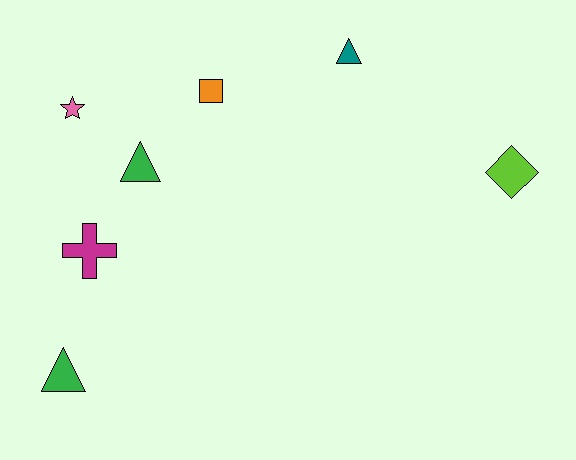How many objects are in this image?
There are 7 objects.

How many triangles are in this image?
There are 3 triangles.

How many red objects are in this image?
There are no red objects.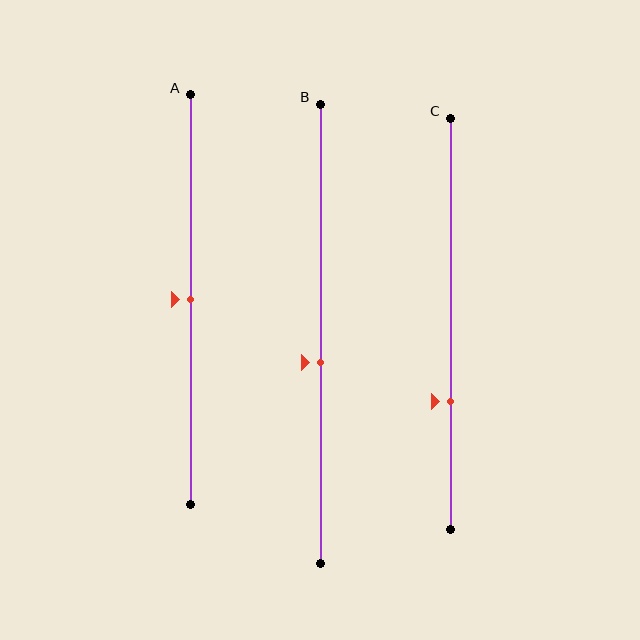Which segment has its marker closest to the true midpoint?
Segment A has its marker closest to the true midpoint.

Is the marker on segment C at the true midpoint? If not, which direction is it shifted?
No, the marker on segment C is shifted downward by about 19% of the segment length.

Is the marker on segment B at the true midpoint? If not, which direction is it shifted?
No, the marker on segment B is shifted downward by about 6% of the segment length.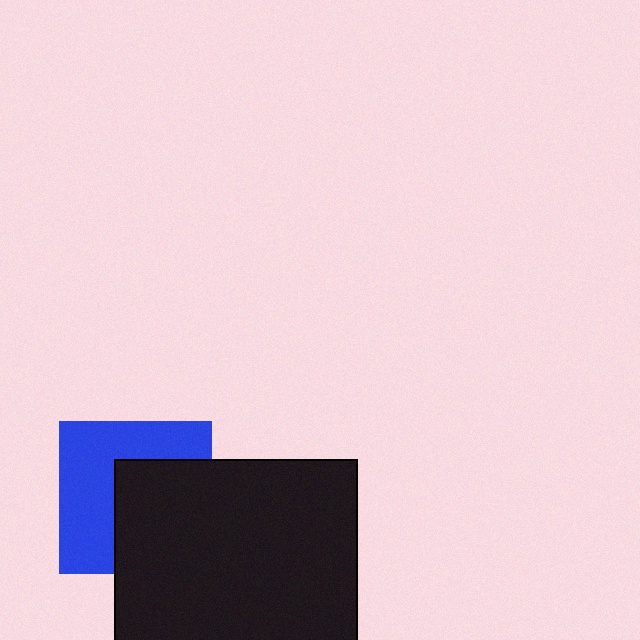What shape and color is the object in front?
The object in front is a black square.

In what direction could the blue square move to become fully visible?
The blue square could move left. That would shift it out from behind the black square entirely.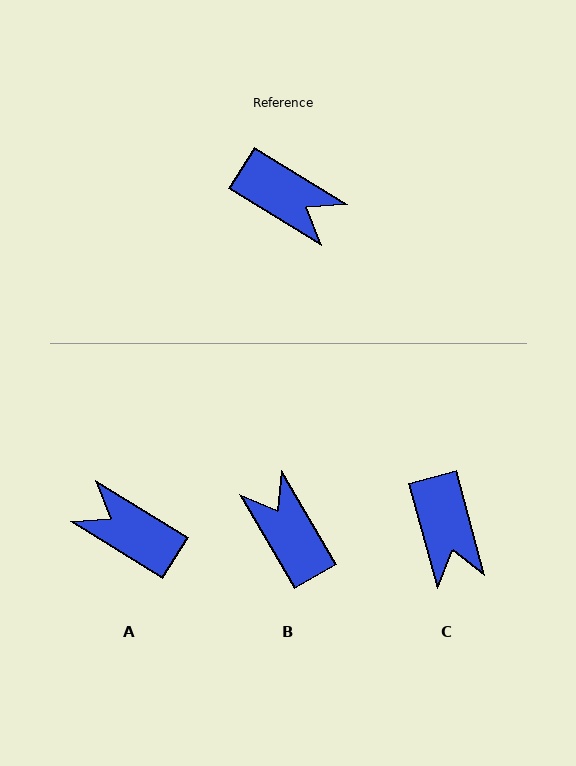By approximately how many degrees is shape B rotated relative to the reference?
Approximately 152 degrees counter-clockwise.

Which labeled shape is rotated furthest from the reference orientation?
A, about 180 degrees away.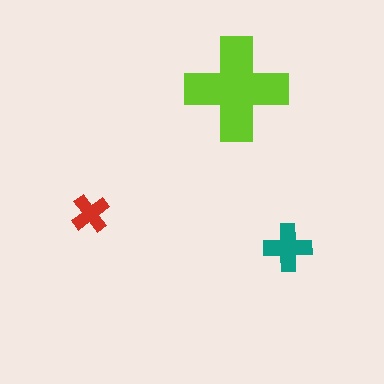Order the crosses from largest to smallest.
the lime one, the teal one, the red one.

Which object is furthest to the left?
The red cross is leftmost.